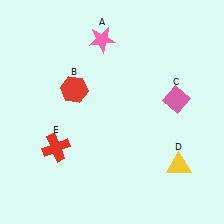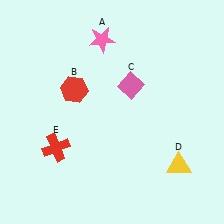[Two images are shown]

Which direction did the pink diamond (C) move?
The pink diamond (C) moved left.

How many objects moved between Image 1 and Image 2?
1 object moved between the two images.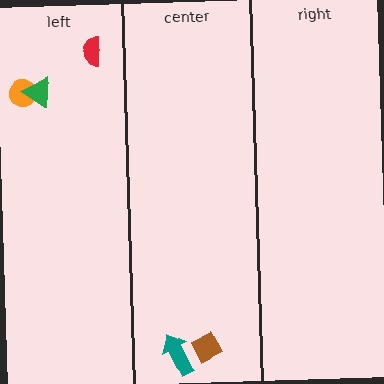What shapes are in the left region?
The orange circle, the red semicircle, the green triangle.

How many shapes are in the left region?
3.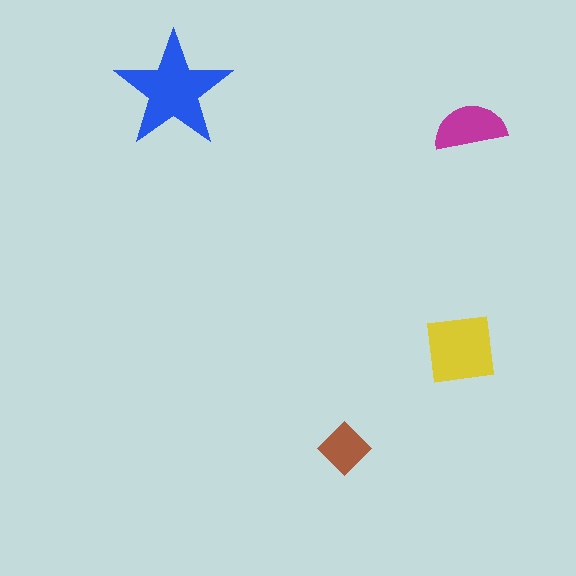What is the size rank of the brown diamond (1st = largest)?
4th.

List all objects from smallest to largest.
The brown diamond, the magenta semicircle, the yellow square, the blue star.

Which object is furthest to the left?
The blue star is leftmost.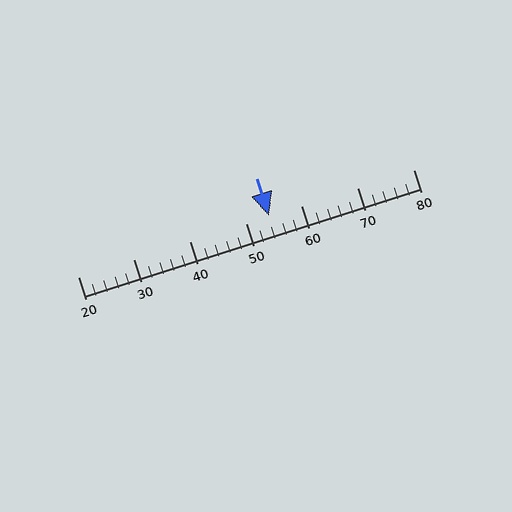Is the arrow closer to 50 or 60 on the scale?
The arrow is closer to 50.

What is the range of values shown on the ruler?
The ruler shows values from 20 to 80.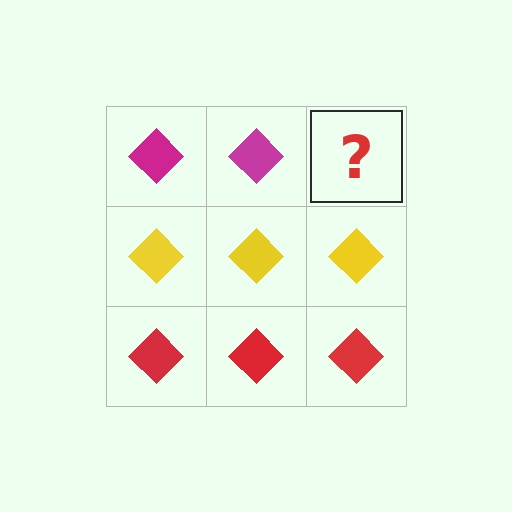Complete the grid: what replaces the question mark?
The question mark should be replaced with a magenta diamond.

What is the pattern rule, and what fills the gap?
The rule is that each row has a consistent color. The gap should be filled with a magenta diamond.